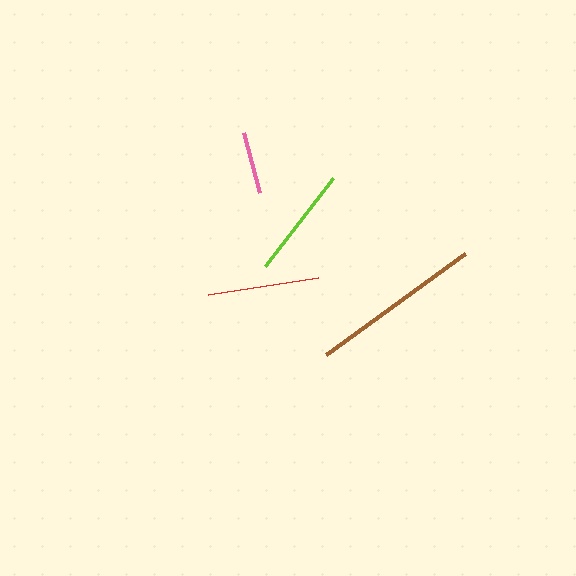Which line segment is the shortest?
The pink line is the shortest at approximately 63 pixels.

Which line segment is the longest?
The brown line is the longest at approximately 173 pixels.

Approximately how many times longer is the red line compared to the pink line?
The red line is approximately 1.8 times the length of the pink line.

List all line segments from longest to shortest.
From longest to shortest: brown, red, lime, pink.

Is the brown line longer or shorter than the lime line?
The brown line is longer than the lime line.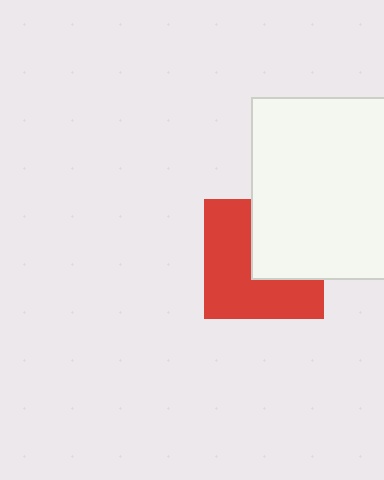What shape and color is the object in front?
The object in front is a white square.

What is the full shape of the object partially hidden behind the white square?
The partially hidden object is a red square.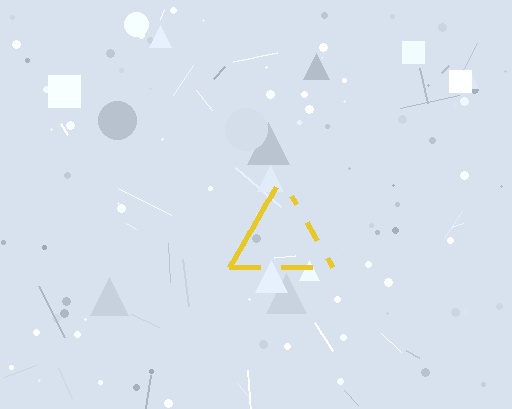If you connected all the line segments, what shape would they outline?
They would outline a triangle.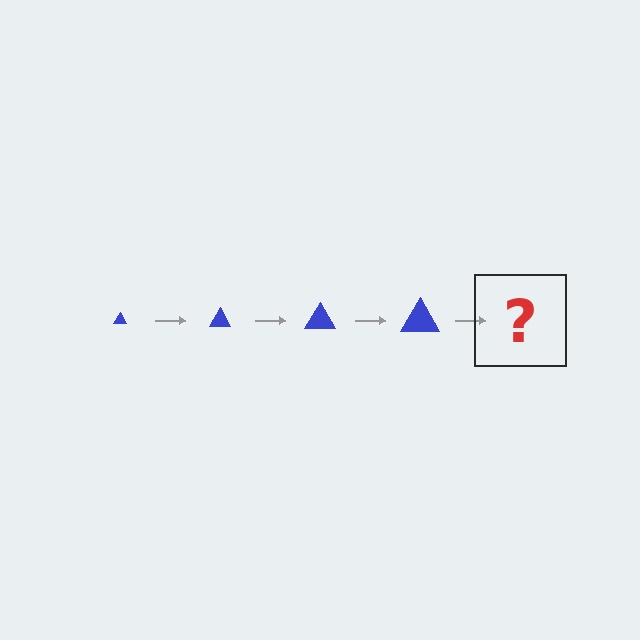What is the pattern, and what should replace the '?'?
The pattern is that the triangle gets progressively larger each step. The '?' should be a blue triangle, larger than the previous one.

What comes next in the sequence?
The next element should be a blue triangle, larger than the previous one.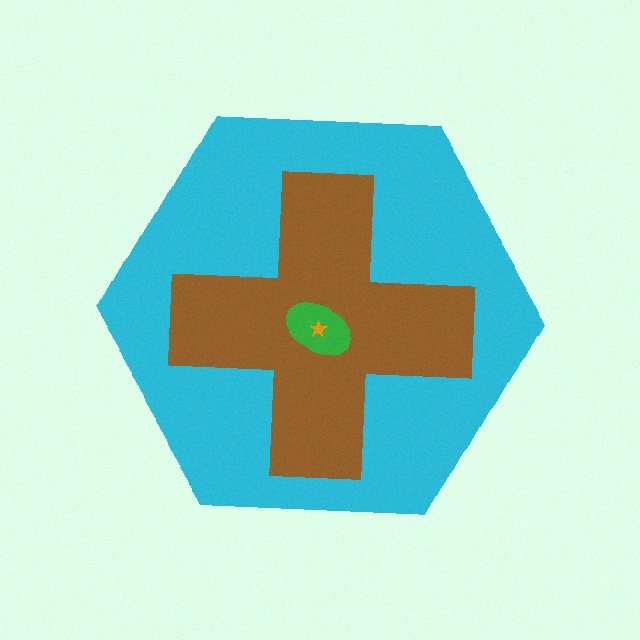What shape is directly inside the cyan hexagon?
The brown cross.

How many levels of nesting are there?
4.